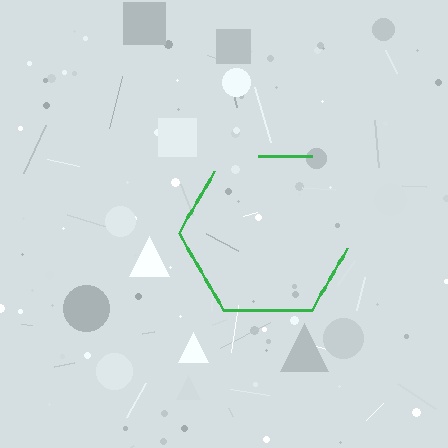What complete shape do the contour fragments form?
The contour fragments form a hexagon.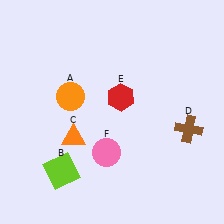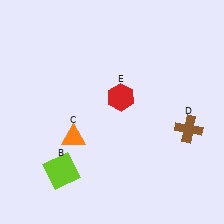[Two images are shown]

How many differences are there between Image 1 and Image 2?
There are 2 differences between the two images.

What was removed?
The pink circle (F), the orange circle (A) were removed in Image 2.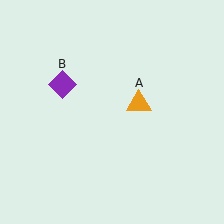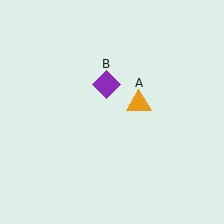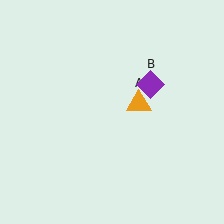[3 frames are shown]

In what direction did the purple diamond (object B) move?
The purple diamond (object B) moved right.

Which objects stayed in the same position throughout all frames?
Orange triangle (object A) remained stationary.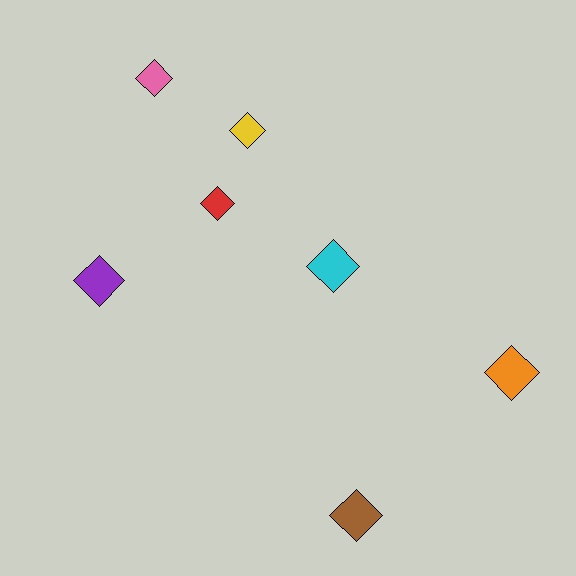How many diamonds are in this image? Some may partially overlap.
There are 7 diamonds.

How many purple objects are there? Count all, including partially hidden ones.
There is 1 purple object.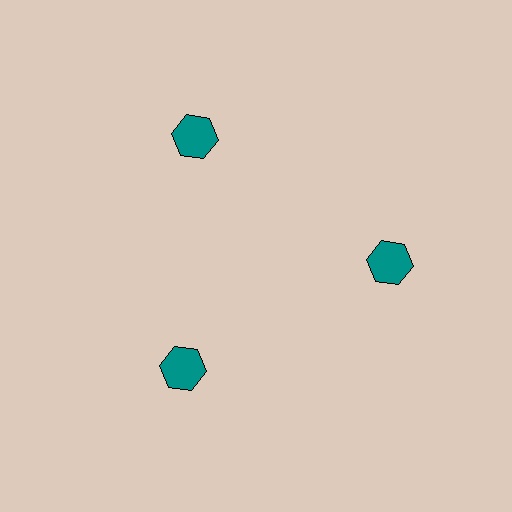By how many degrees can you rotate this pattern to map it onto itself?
The pattern maps onto itself every 120 degrees of rotation.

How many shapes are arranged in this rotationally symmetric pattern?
There are 3 shapes, arranged in 3 groups of 1.